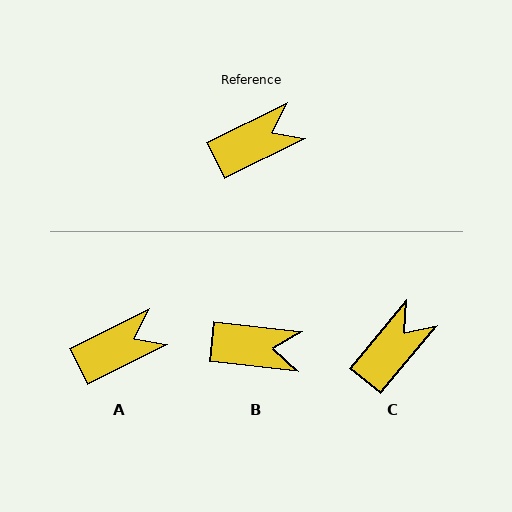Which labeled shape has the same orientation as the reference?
A.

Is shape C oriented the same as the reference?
No, it is off by about 24 degrees.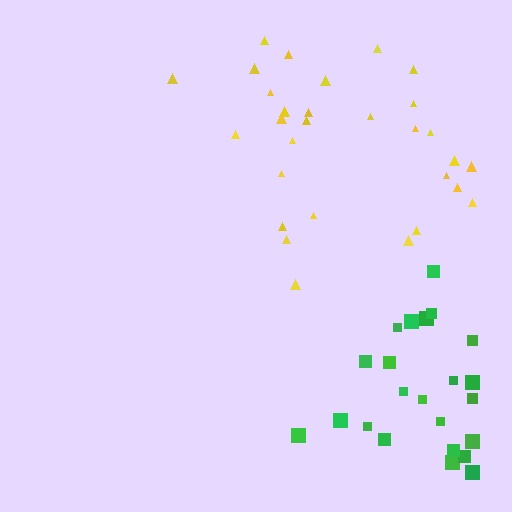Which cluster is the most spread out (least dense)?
Yellow.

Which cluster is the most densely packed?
Green.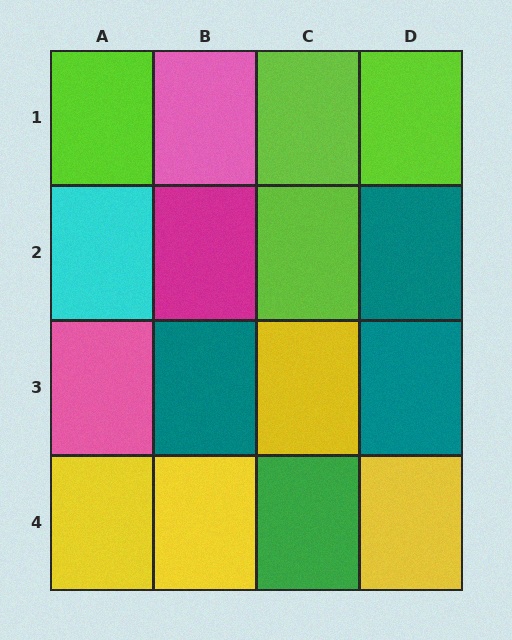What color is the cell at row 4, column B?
Yellow.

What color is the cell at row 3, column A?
Pink.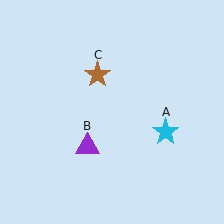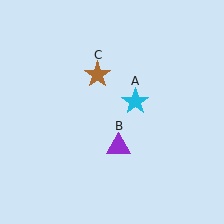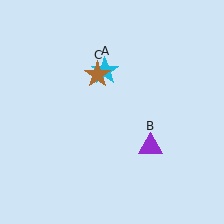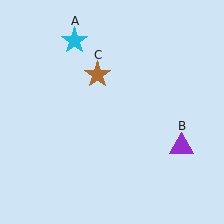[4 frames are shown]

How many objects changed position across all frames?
2 objects changed position: cyan star (object A), purple triangle (object B).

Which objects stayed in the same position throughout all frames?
Brown star (object C) remained stationary.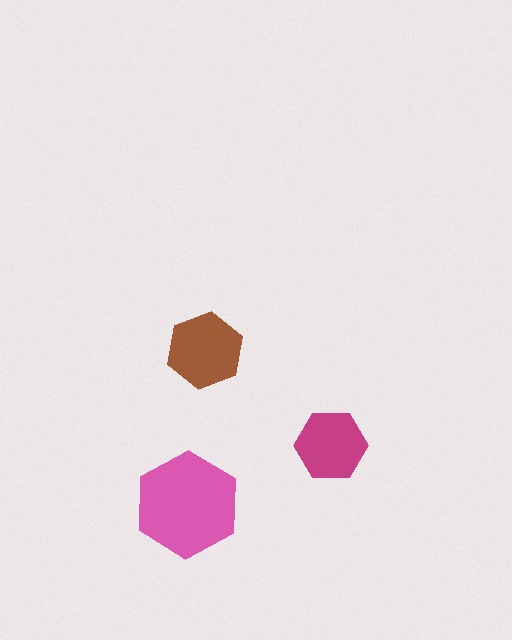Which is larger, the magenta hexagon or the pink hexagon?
The pink one.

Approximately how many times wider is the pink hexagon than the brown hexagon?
About 1.5 times wider.